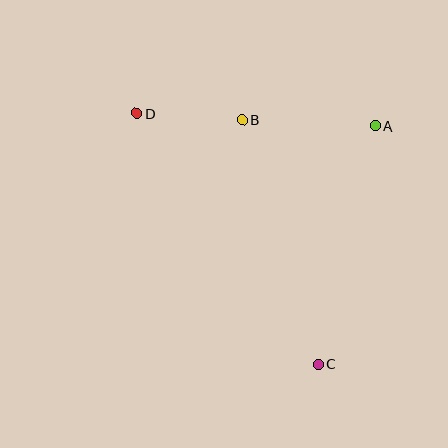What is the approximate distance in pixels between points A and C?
The distance between A and C is approximately 244 pixels.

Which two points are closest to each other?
Points B and D are closest to each other.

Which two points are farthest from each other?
Points C and D are farthest from each other.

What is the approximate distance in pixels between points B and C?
The distance between B and C is approximately 256 pixels.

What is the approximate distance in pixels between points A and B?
The distance between A and B is approximately 133 pixels.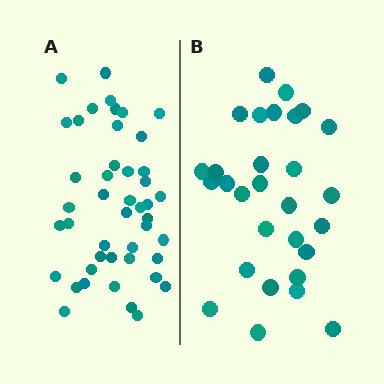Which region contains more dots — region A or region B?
Region A (the left region) has more dots.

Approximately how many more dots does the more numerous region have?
Region A has approximately 15 more dots than region B.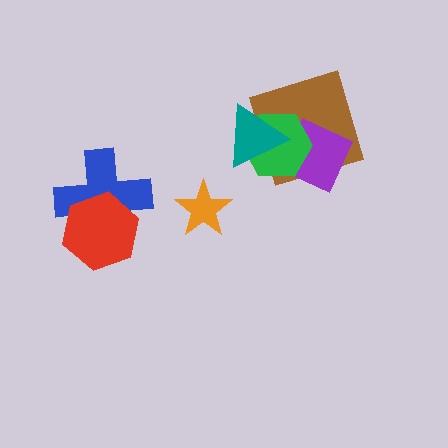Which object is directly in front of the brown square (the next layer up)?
The purple diamond is directly in front of the brown square.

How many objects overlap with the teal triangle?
3 objects overlap with the teal triangle.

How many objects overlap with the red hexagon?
1 object overlaps with the red hexagon.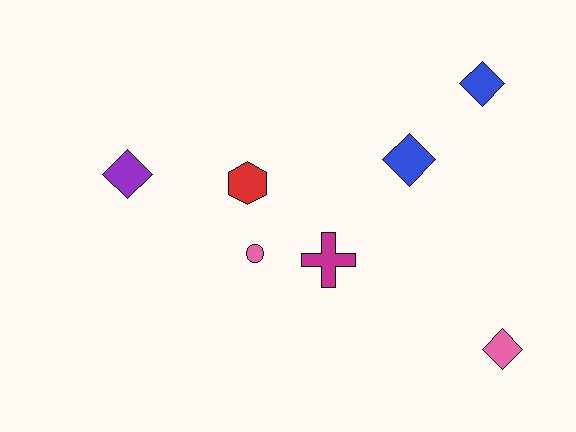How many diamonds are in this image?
There are 4 diamonds.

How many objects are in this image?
There are 7 objects.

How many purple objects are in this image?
There is 1 purple object.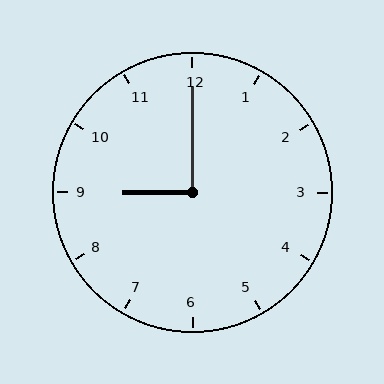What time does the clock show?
9:00.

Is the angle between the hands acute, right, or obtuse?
It is right.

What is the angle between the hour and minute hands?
Approximately 90 degrees.